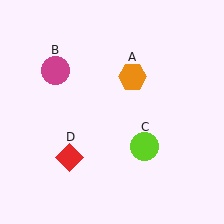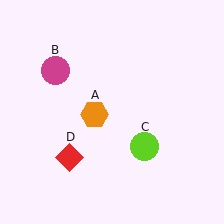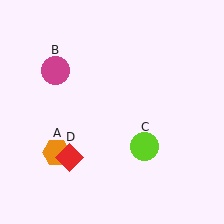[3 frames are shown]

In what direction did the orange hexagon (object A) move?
The orange hexagon (object A) moved down and to the left.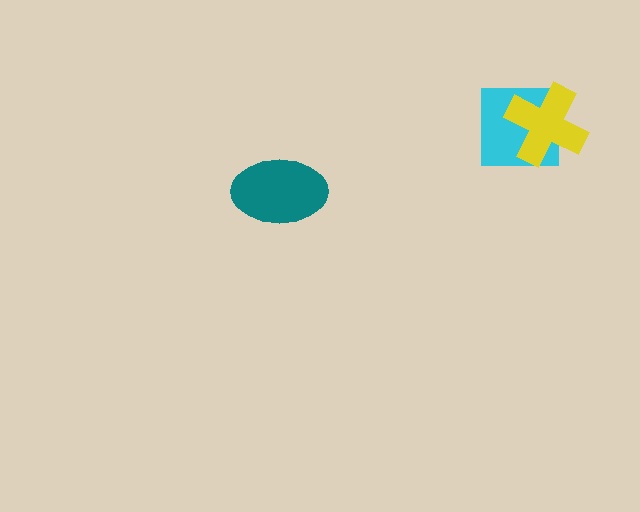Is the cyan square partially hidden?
Yes, it is partially covered by another shape.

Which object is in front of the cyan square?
The yellow cross is in front of the cyan square.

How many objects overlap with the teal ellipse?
0 objects overlap with the teal ellipse.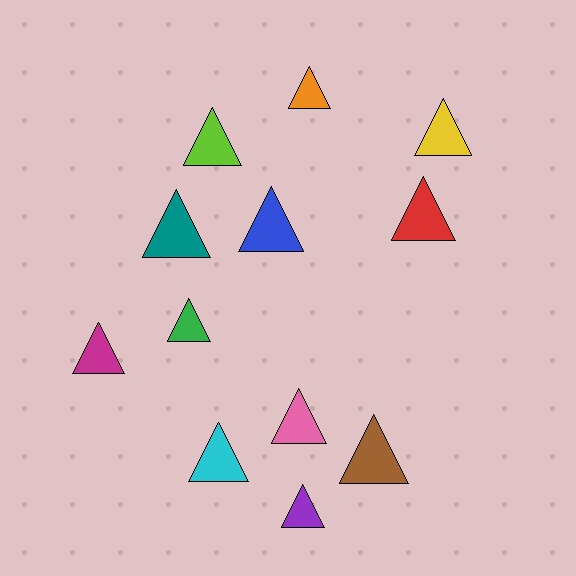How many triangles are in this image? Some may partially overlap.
There are 12 triangles.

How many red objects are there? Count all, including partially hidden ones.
There is 1 red object.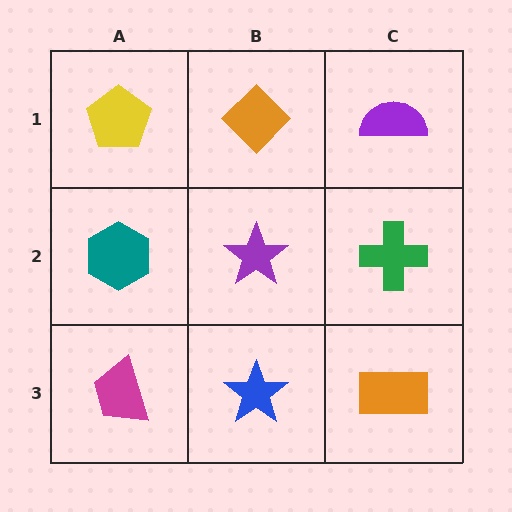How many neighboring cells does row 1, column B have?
3.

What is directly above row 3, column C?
A green cross.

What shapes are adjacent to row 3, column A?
A teal hexagon (row 2, column A), a blue star (row 3, column B).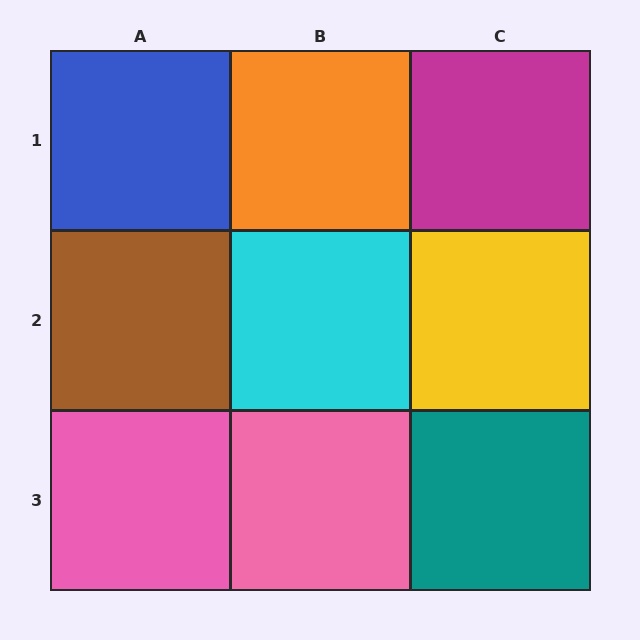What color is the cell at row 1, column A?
Blue.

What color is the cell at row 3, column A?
Pink.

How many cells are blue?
1 cell is blue.